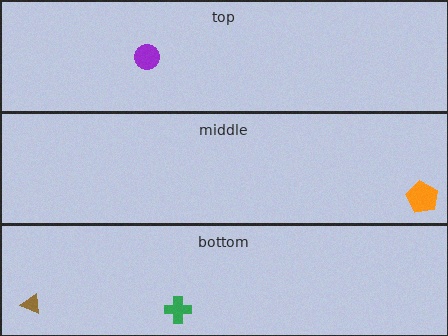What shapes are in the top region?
The purple circle.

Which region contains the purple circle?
The top region.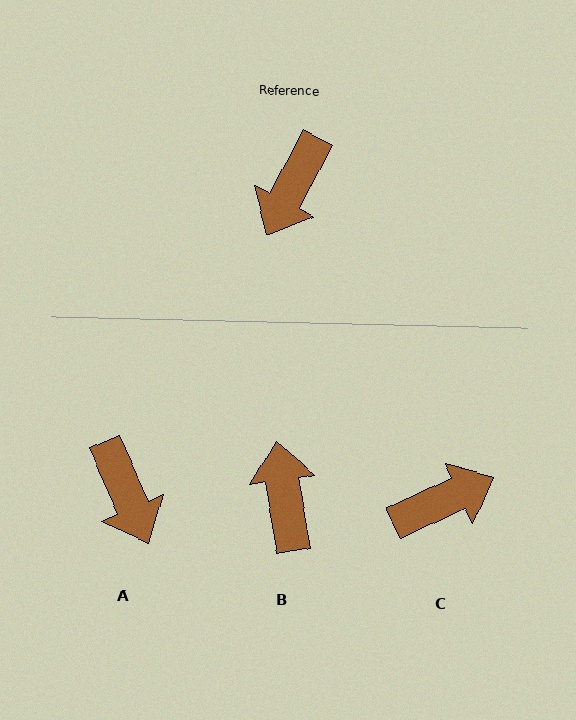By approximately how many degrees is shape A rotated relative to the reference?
Approximately 51 degrees counter-clockwise.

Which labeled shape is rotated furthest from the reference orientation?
B, about 143 degrees away.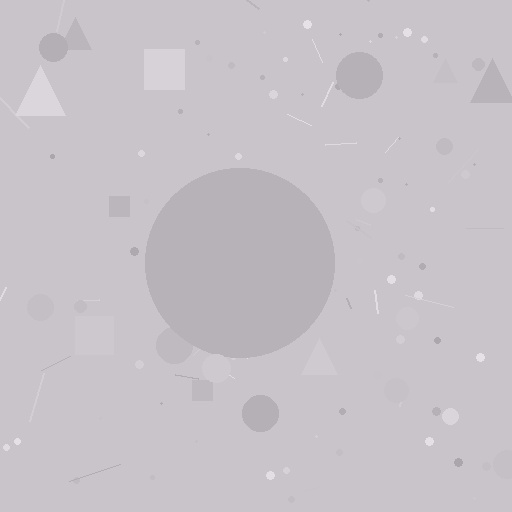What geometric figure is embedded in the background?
A circle is embedded in the background.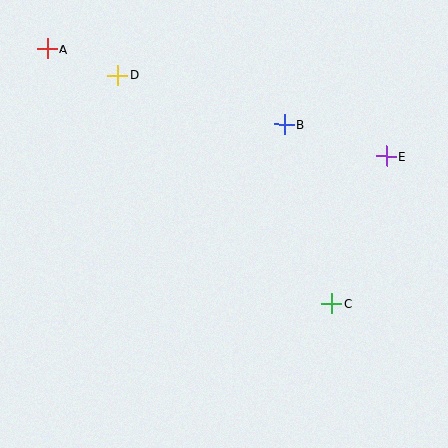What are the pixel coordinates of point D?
Point D is at (118, 75).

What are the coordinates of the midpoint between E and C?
The midpoint between E and C is at (359, 230).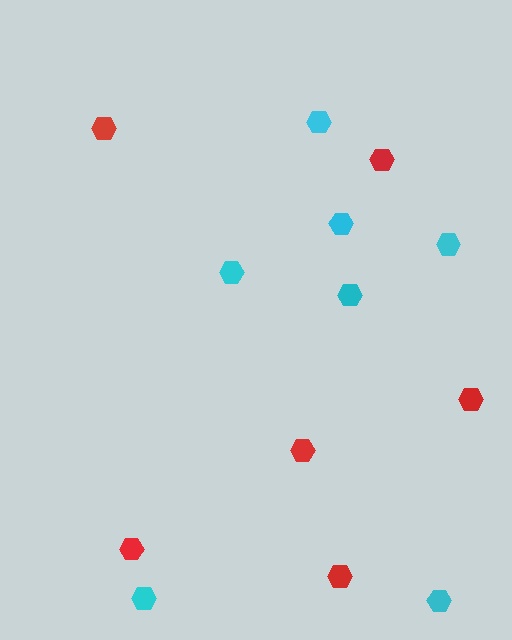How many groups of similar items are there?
There are 2 groups: one group of cyan hexagons (7) and one group of red hexagons (6).